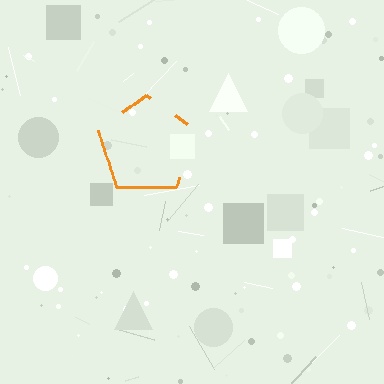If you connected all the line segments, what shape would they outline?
They would outline a pentagon.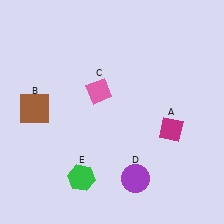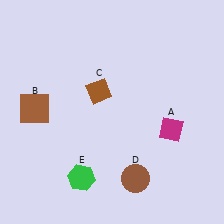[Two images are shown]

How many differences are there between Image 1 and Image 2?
There are 2 differences between the two images.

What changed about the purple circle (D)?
In Image 1, D is purple. In Image 2, it changed to brown.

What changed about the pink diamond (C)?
In Image 1, C is pink. In Image 2, it changed to brown.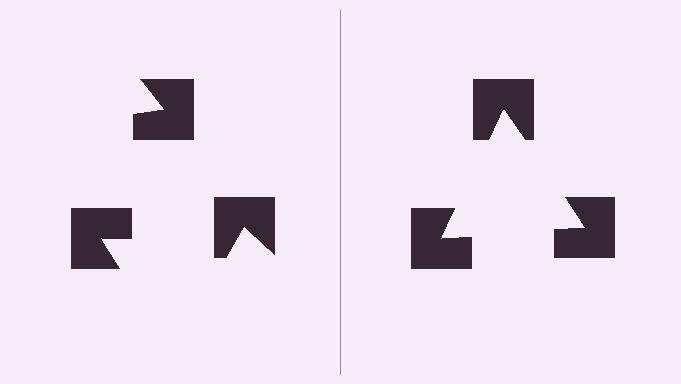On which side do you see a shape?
An illusory triangle appears on the right side. On the left side the wedge cuts are rotated, so no coherent shape forms.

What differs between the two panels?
The notched squares are positioned identically on both sides; only the wedge orientations differ. On the right they align to a triangle; on the left they are misaligned.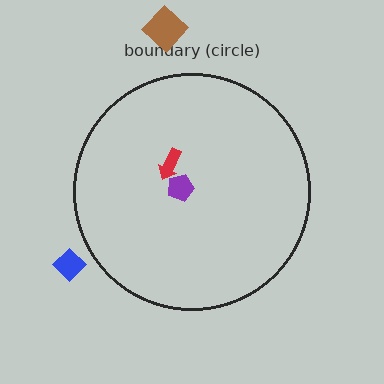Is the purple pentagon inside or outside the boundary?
Inside.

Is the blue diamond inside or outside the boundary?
Outside.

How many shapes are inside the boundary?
2 inside, 2 outside.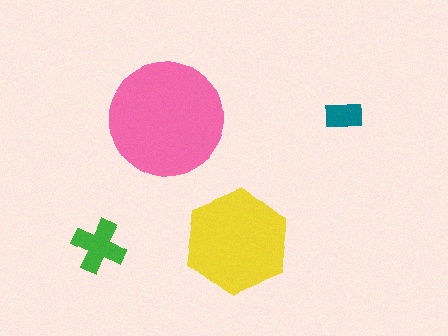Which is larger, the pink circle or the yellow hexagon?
The pink circle.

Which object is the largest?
The pink circle.